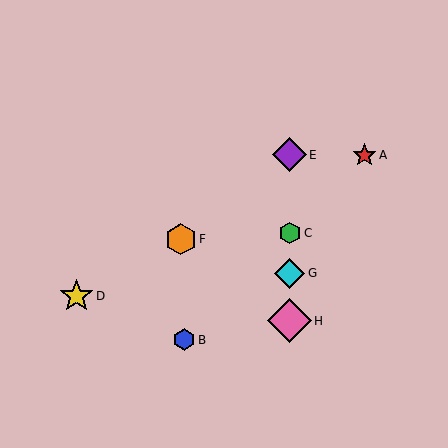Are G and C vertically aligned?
Yes, both are at x≈290.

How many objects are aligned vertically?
4 objects (C, E, G, H) are aligned vertically.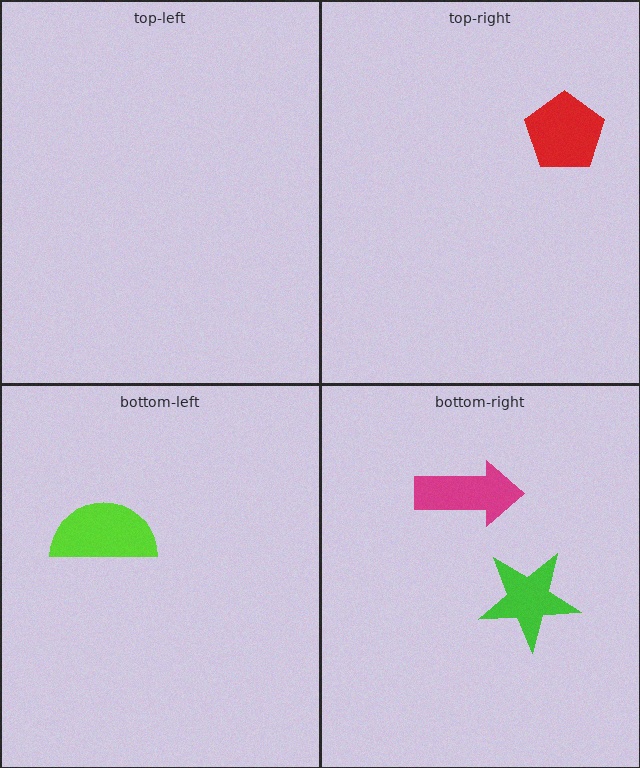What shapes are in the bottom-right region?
The magenta arrow, the green star.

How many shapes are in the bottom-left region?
1.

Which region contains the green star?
The bottom-right region.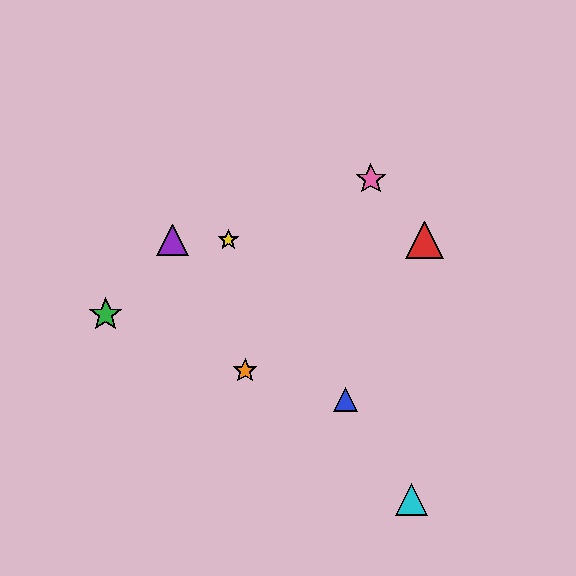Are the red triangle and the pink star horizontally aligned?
No, the red triangle is at y≈240 and the pink star is at y≈179.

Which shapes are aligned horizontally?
The red triangle, the yellow star, the purple triangle are aligned horizontally.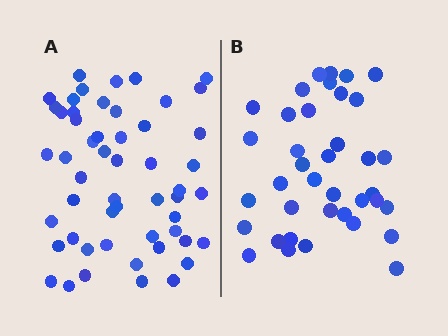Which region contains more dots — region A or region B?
Region A (the left region) has more dots.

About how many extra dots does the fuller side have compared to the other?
Region A has approximately 15 more dots than region B.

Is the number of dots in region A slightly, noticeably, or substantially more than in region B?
Region A has noticeably more, but not dramatically so. The ratio is roughly 1.4 to 1.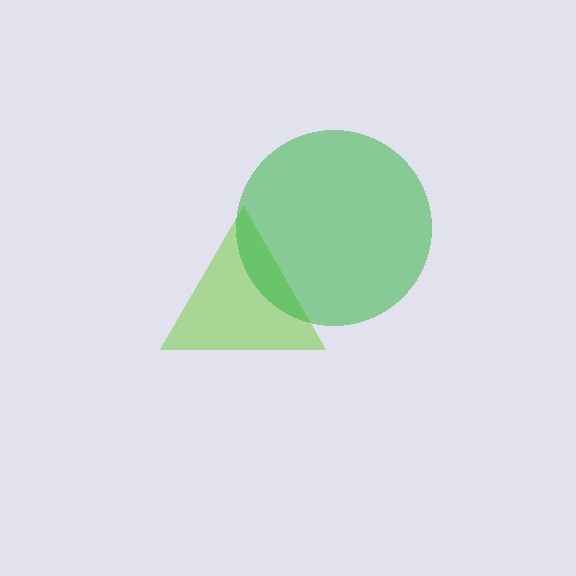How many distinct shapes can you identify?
There are 2 distinct shapes: a lime triangle, a green circle.